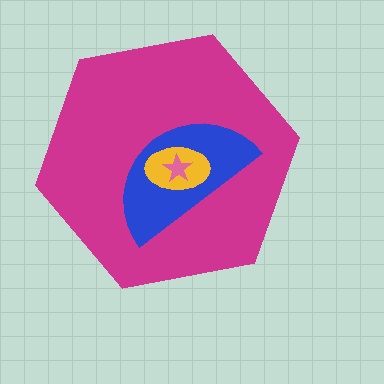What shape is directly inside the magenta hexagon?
The blue semicircle.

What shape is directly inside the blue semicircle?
The yellow ellipse.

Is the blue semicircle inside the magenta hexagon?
Yes.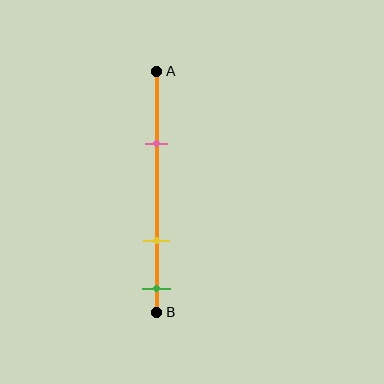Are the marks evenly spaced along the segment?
No, the marks are not evenly spaced.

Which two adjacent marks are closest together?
The yellow and green marks are the closest adjacent pair.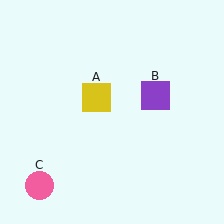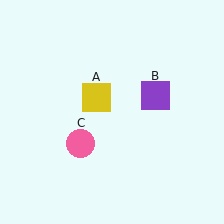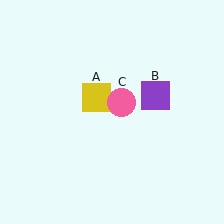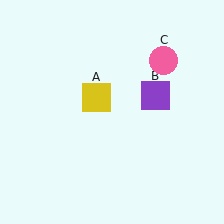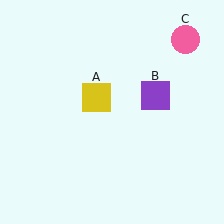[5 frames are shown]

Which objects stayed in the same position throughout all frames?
Yellow square (object A) and purple square (object B) remained stationary.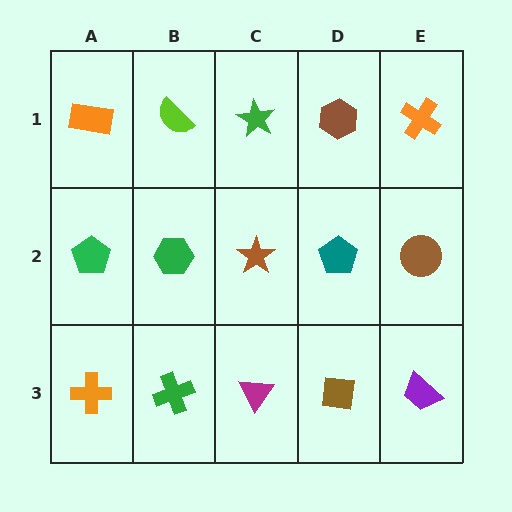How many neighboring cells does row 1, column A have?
2.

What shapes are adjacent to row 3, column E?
A brown circle (row 2, column E), a brown square (row 3, column D).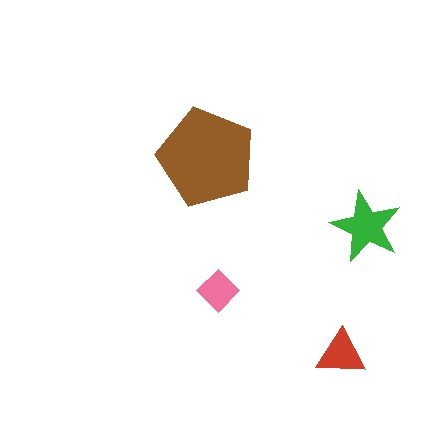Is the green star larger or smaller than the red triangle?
Larger.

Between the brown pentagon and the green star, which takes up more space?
The brown pentagon.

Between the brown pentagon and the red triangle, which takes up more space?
The brown pentagon.